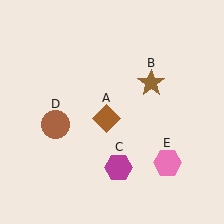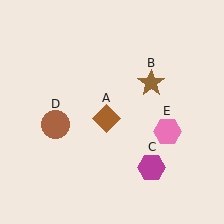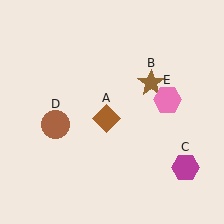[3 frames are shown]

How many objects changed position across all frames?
2 objects changed position: magenta hexagon (object C), pink hexagon (object E).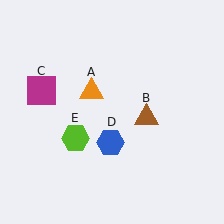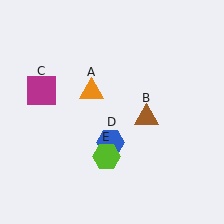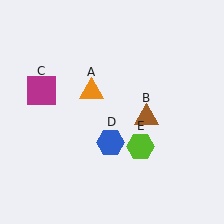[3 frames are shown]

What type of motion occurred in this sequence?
The lime hexagon (object E) rotated counterclockwise around the center of the scene.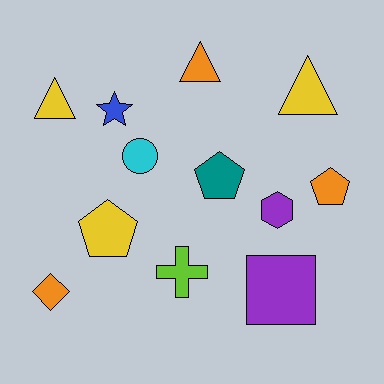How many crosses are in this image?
There is 1 cross.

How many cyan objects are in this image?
There is 1 cyan object.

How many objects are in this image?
There are 12 objects.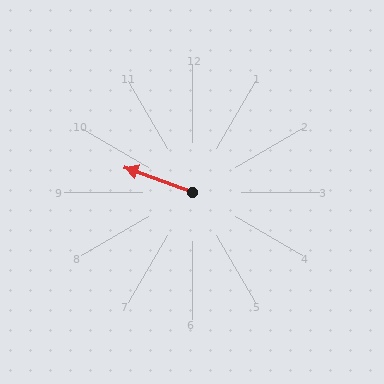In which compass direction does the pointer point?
West.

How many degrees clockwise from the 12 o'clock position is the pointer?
Approximately 290 degrees.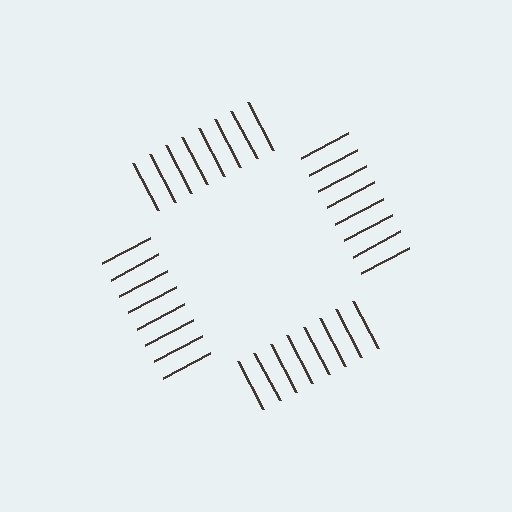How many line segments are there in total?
32 — 8 along each of the 4 edges.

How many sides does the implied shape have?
4 sides — the line-ends trace a square.